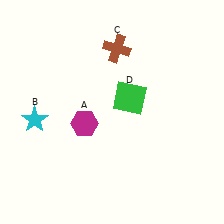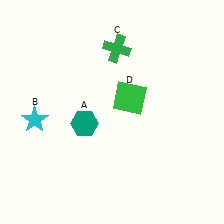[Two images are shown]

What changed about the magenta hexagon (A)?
In Image 1, A is magenta. In Image 2, it changed to teal.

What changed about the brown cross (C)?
In Image 1, C is brown. In Image 2, it changed to green.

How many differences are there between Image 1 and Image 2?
There are 2 differences between the two images.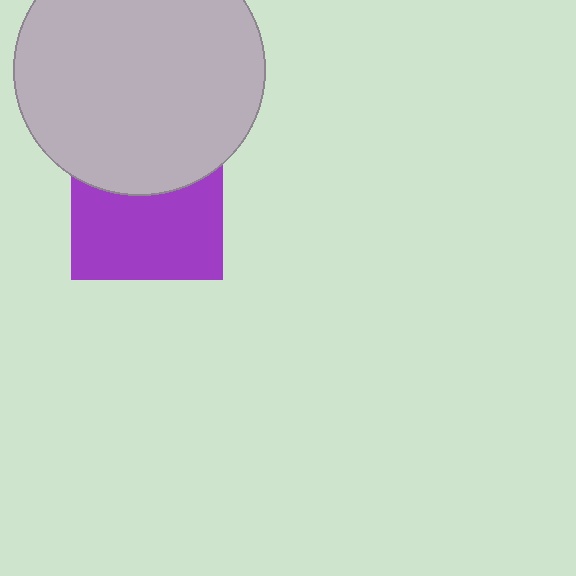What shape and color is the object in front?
The object in front is a light gray circle.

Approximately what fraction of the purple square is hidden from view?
Roughly 39% of the purple square is hidden behind the light gray circle.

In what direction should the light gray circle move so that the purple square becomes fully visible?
The light gray circle should move up. That is the shortest direction to clear the overlap and leave the purple square fully visible.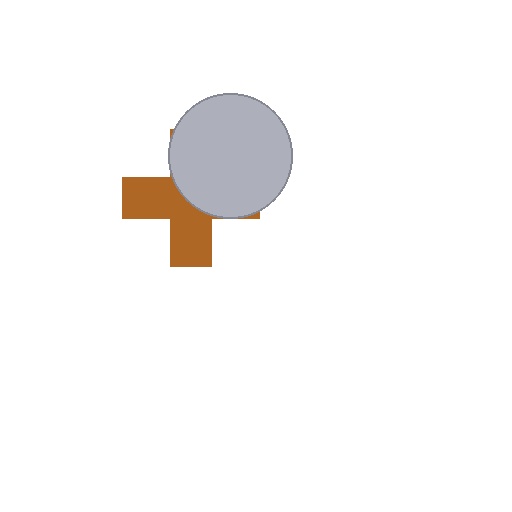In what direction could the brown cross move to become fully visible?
The brown cross could move toward the lower-left. That would shift it out from behind the light gray circle entirely.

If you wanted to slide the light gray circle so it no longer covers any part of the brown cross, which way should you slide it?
Slide it toward the upper-right — that is the most direct way to separate the two shapes.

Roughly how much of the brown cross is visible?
About half of it is visible (roughly 50%).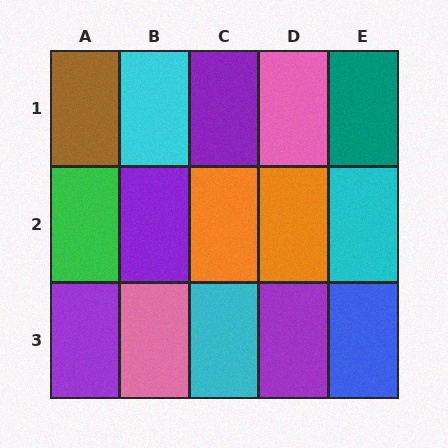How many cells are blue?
1 cell is blue.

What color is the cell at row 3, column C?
Cyan.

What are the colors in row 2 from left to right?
Green, purple, orange, orange, cyan.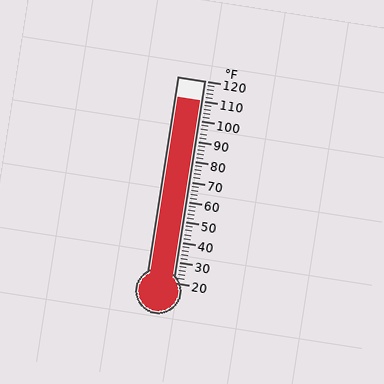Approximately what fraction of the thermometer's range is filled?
The thermometer is filled to approximately 90% of its range.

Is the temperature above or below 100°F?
The temperature is above 100°F.